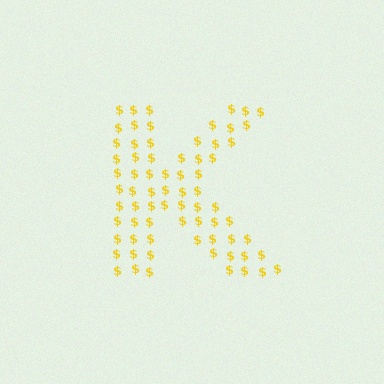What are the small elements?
The small elements are dollar signs.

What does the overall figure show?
The overall figure shows the letter K.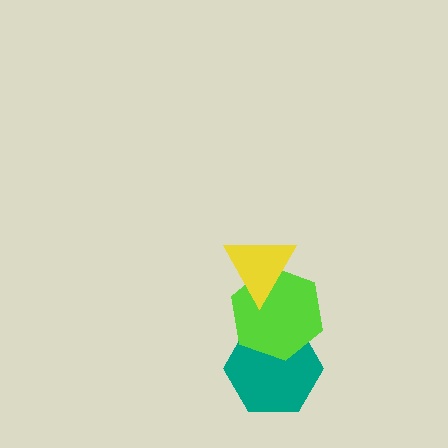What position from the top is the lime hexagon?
The lime hexagon is 2nd from the top.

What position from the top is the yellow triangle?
The yellow triangle is 1st from the top.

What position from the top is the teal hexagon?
The teal hexagon is 3rd from the top.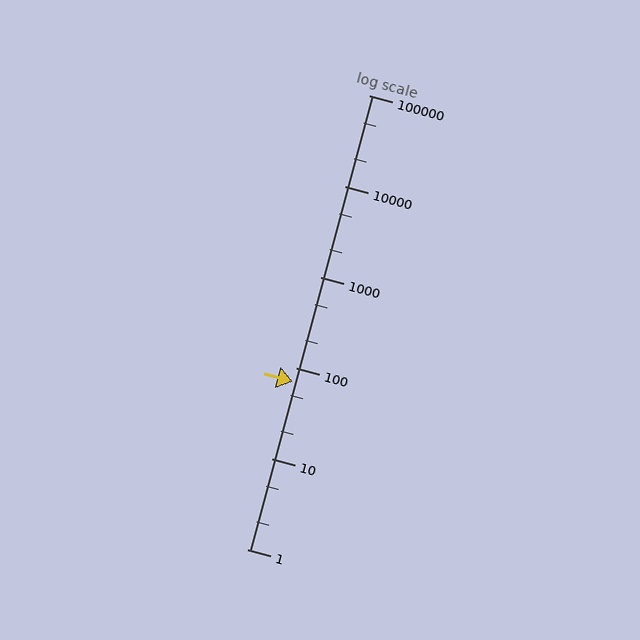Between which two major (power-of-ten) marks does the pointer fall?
The pointer is between 10 and 100.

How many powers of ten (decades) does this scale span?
The scale spans 5 decades, from 1 to 100000.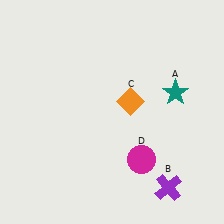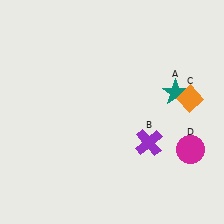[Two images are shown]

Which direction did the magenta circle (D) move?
The magenta circle (D) moved right.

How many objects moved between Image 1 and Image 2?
3 objects moved between the two images.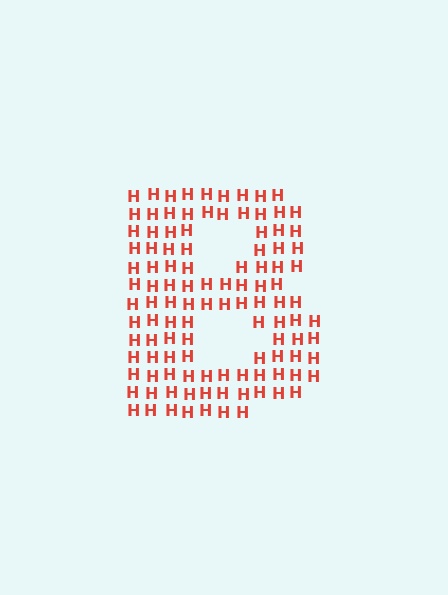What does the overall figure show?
The overall figure shows the letter B.